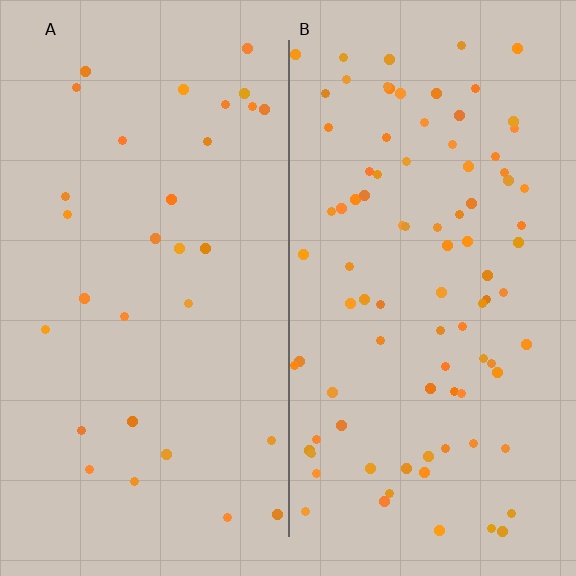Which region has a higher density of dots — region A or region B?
B (the right).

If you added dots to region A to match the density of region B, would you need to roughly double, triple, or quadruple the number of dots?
Approximately triple.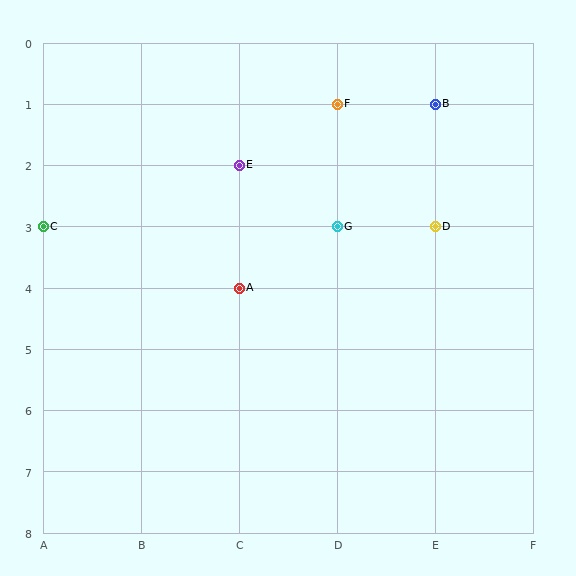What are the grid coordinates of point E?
Point E is at grid coordinates (C, 2).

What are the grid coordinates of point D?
Point D is at grid coordinates (E, 3).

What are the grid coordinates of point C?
Point C is at grid coordinates (A, 3).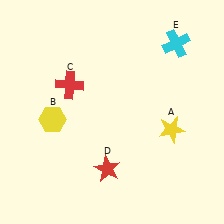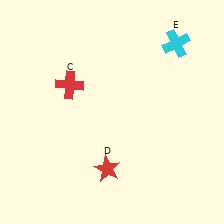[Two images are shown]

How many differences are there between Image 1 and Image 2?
There are 2 differences between the two images.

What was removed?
The yellow hexagon (B), the yellow star (A) were removed in Image 2.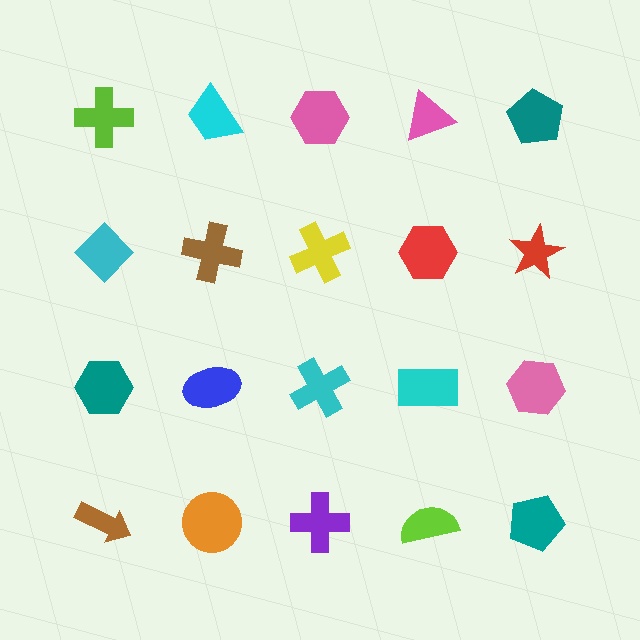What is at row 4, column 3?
A purple cross.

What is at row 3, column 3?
A cyan cross.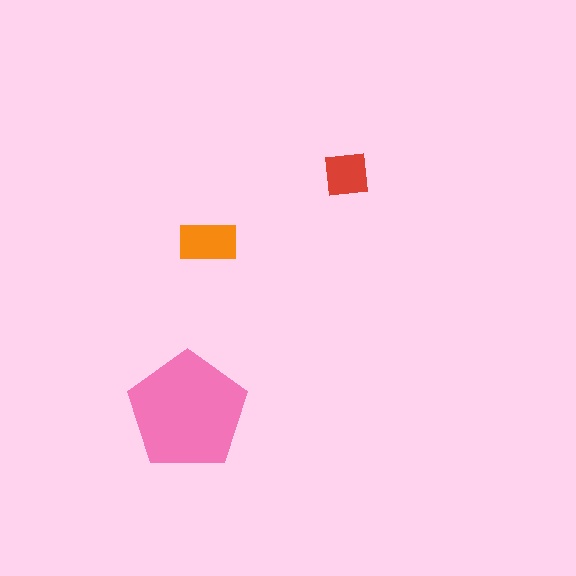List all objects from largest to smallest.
The pink pentagon, the orange rectangle, the red square.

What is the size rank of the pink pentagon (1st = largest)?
1st.